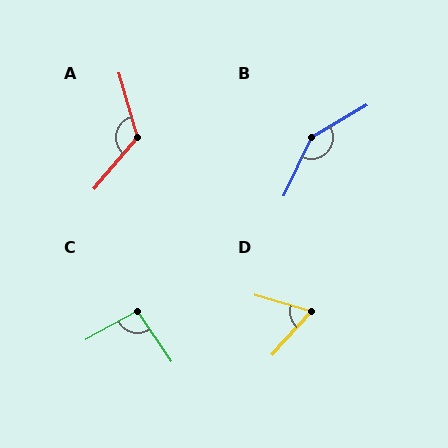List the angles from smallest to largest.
D (64°), C (95°), A (123°), B (146°).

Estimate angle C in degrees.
Approximately 95 degrees.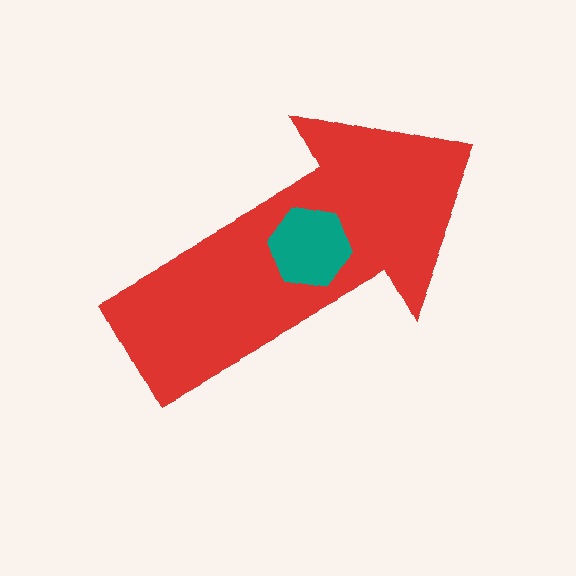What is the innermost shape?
The teal hexagon.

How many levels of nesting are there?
2.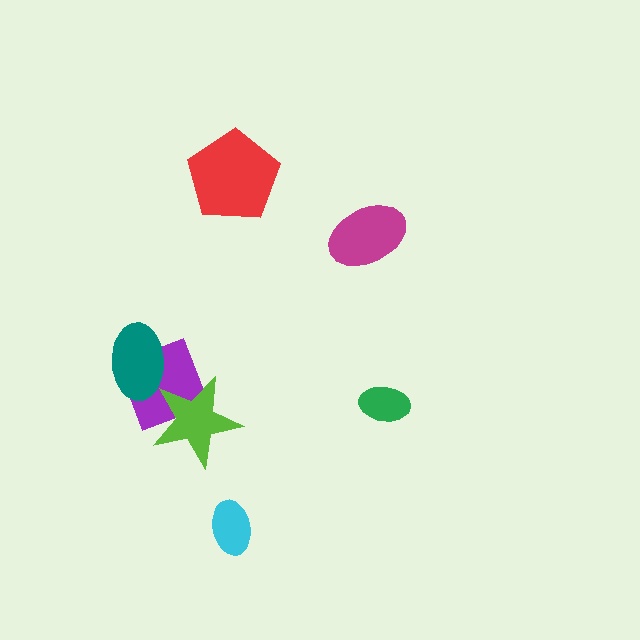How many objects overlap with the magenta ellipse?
0 objects overlap with the magenta ellipse.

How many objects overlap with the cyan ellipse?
0 objects overlap with the cyan ellipse.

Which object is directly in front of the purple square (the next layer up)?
The lime star is directly in front of the purple square.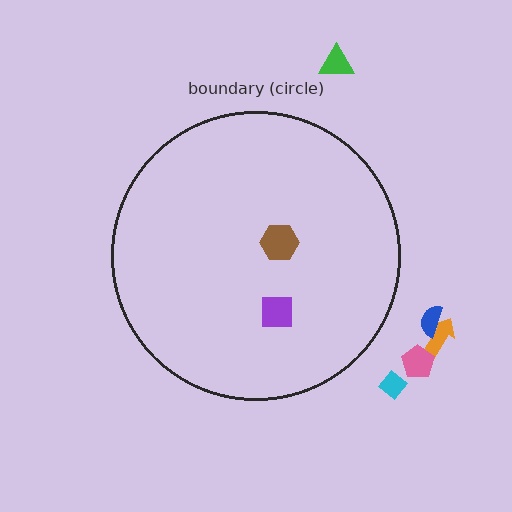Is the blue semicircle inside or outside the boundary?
Outside.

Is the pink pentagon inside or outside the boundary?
Outside.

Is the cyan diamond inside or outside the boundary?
Outside.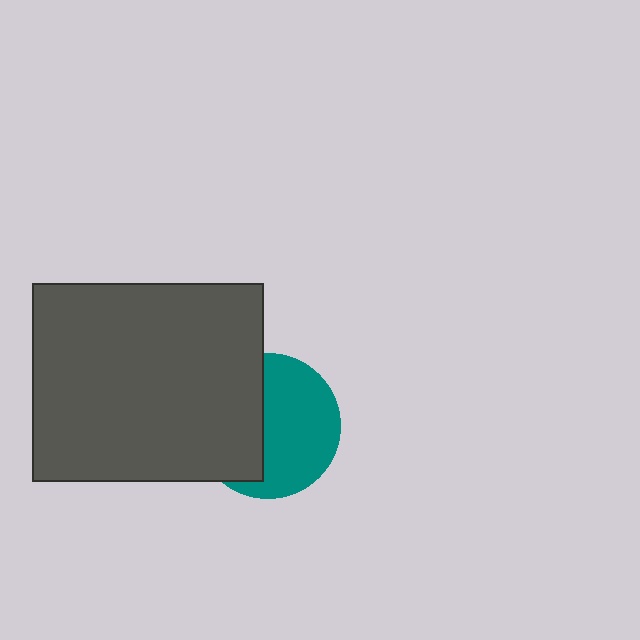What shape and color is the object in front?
The object in front is a dark gray rectangle.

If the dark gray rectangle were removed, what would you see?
You would see the complete teal circle.